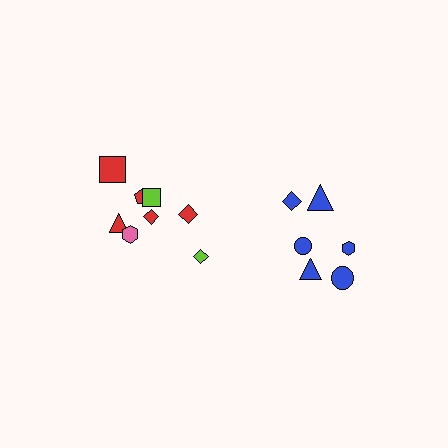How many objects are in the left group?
There are 8 objects.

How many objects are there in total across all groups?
There are 14 objects.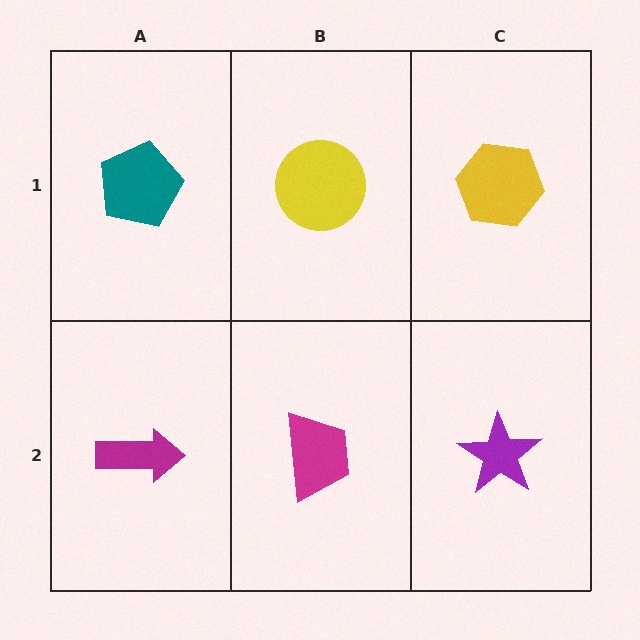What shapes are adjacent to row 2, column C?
A yellow hexagon (row 1, column C), a magenta trapezoid (row 2, column B).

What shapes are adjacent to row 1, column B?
A magenta trapezoid (row 2, column B), a teal pentagon (row 1, column A), a yellow hexagon (row 1, column C).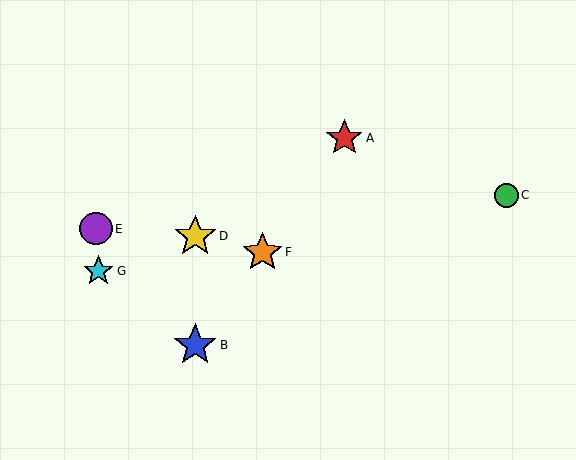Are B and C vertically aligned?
No, B is at x≈195 and C is at x≈506.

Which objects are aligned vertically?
Objects B, D are aligned vertically.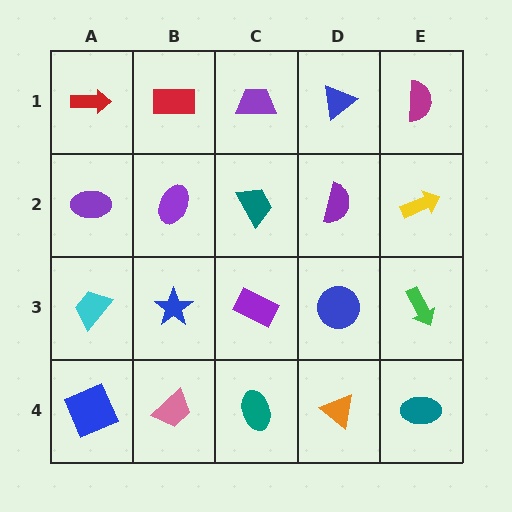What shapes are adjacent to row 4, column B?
A blue star (row 3, column B), a blue square (row 4, column A), a teal ellipse (row 4, column C).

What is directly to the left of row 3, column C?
A blue star.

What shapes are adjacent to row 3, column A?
A purple ellipse (row 2, column A), a blue square (row 4, column A), a blue star (row 3, column B).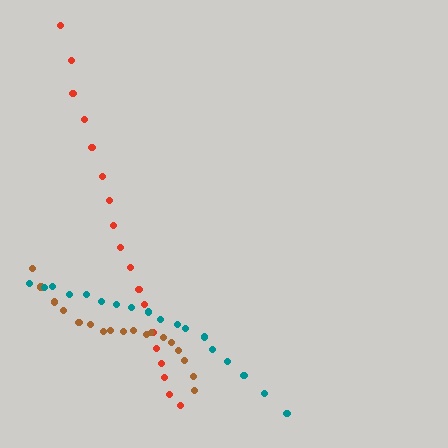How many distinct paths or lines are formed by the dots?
There are 3 distinct paths.